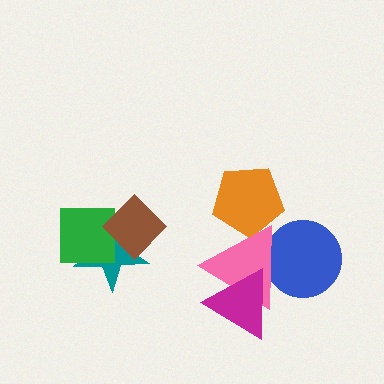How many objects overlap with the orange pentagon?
1 object overlaps with the orange pentagon.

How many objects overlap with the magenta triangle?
1 object overlaps with the magenta triangle.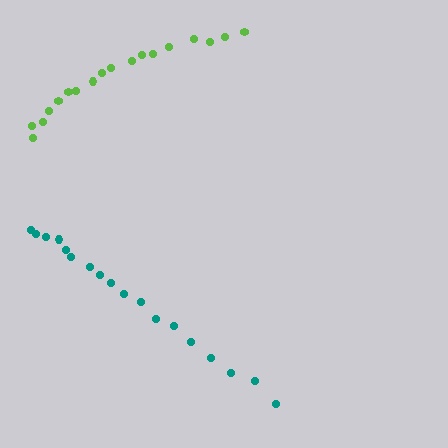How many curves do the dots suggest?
There are 2 distinct paths.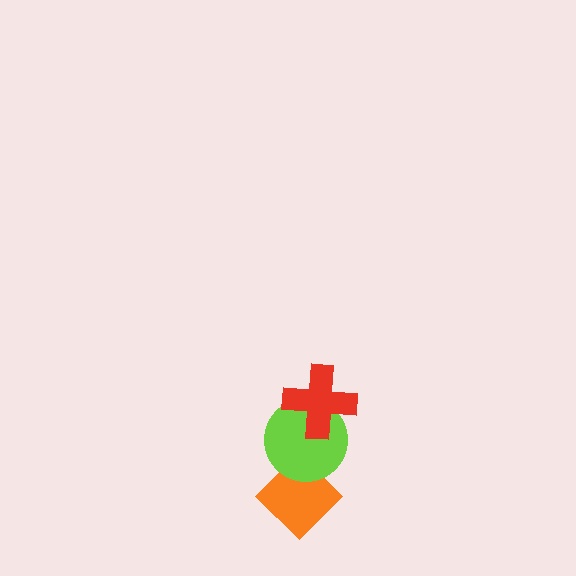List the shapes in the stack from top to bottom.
From top to bottom: the red cross, the lime circle, the orange diamond.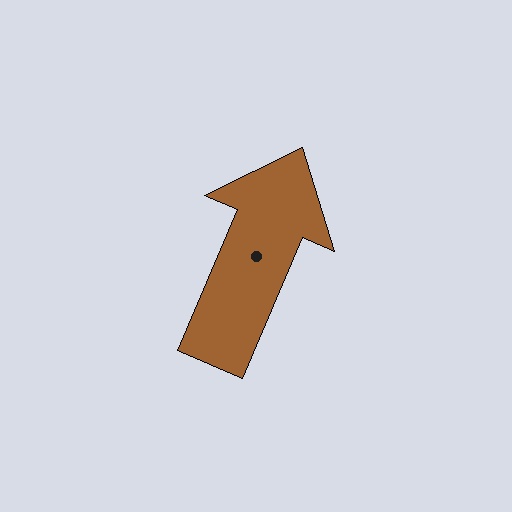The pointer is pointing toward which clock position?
Roughly 1 o'clock.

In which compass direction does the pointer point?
Northeast.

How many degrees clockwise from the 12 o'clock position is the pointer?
Approximately 23 degrees.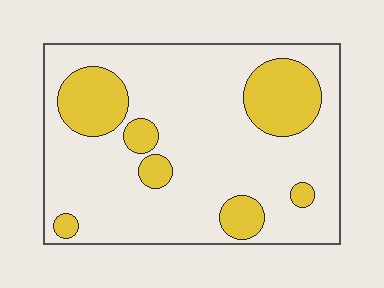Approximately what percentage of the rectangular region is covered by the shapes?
Approximately 20%.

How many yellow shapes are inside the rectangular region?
7.